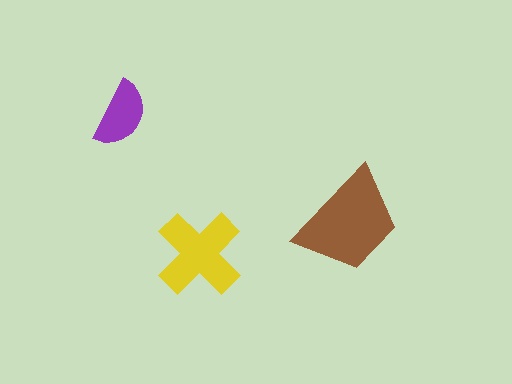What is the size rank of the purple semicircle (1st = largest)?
3rd.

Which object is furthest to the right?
The brown trapezoid is rightmost.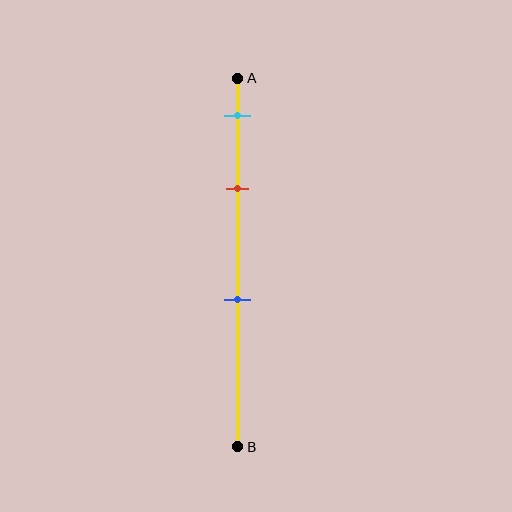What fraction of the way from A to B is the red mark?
The red mark is approximately 30% (0.3) of the way from A to B.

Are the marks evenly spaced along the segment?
No, the marks are not evenly spaced.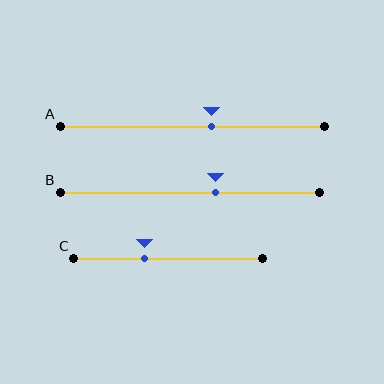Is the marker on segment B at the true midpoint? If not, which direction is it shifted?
No, the marker on segment B is shifted to the right by about 10% of the segment length.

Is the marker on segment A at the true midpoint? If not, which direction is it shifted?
No, the marker on segment A is shifted to the right by about 7% of the segment length.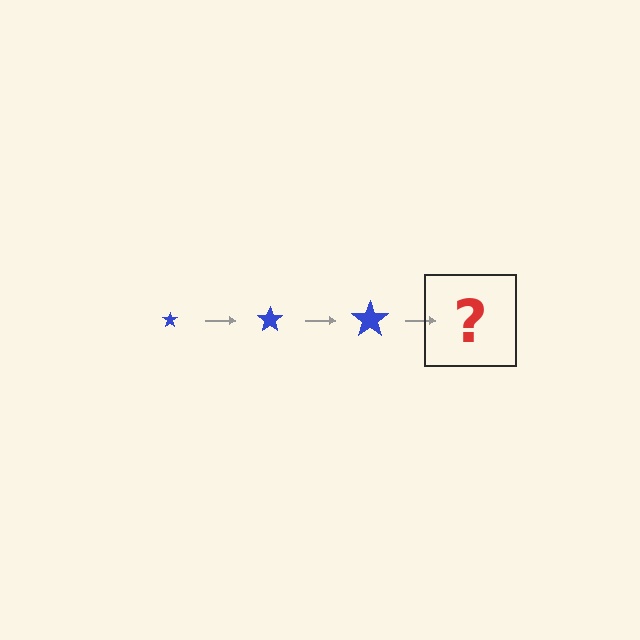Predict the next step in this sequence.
The next step is a blue star, larger than the previous one.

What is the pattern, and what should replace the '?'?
The pattern is that the star gets progressively larger each step. The '?' should be a blue star, larger than the previous one.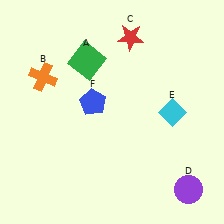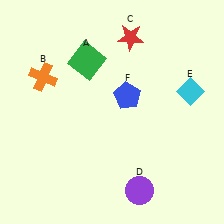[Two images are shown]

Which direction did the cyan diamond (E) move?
The cyan diamond (E) moved up.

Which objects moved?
The objects that moved are: the purple circle (D), the cyan diamond (E), the blue pentagon (F).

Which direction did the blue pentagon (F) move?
The blue pentagon (F) moved right.